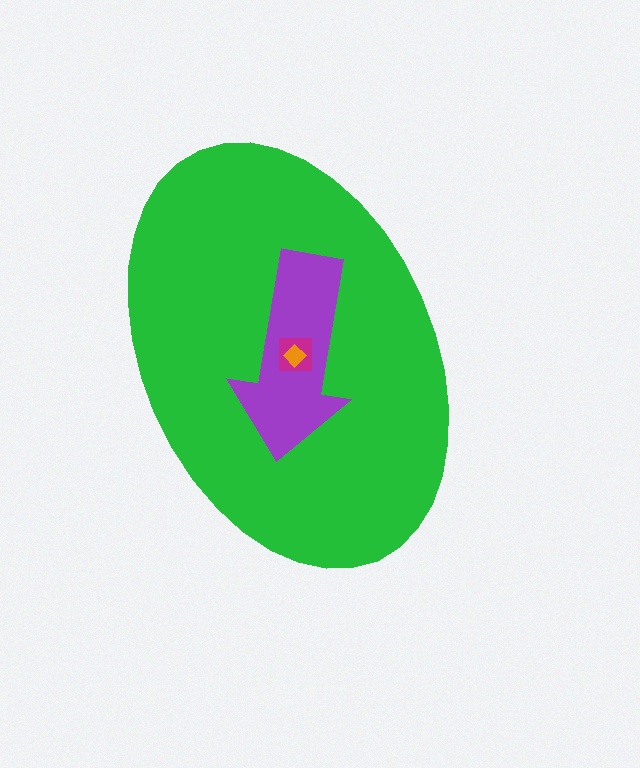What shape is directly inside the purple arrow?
The magenta square.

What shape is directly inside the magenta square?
The orange diamond.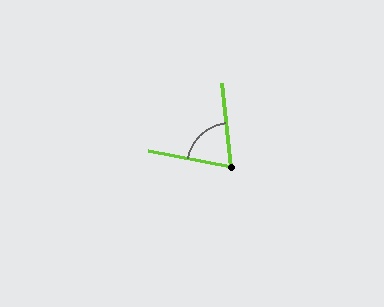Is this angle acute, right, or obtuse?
It is acute.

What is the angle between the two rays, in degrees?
Approximately 73 degrees.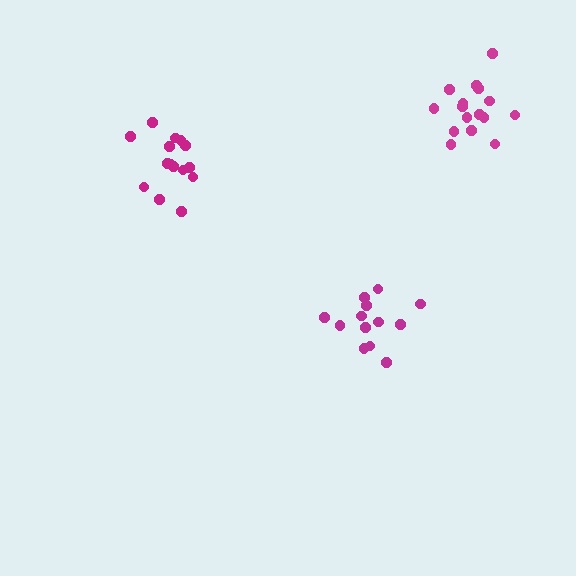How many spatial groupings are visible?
There are 3 spatial groupings.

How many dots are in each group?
Group 1: 13 dots, Group 2: 16 dots, Group 3: 15 dots (44 total).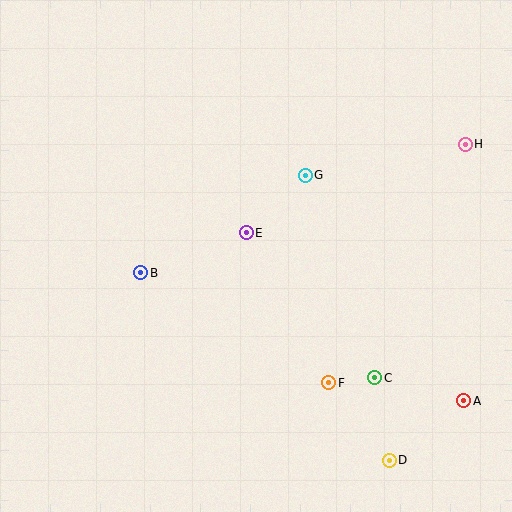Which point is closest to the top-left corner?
Point B is closest to the top-left corner.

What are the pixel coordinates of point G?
Point G is at (305, 175).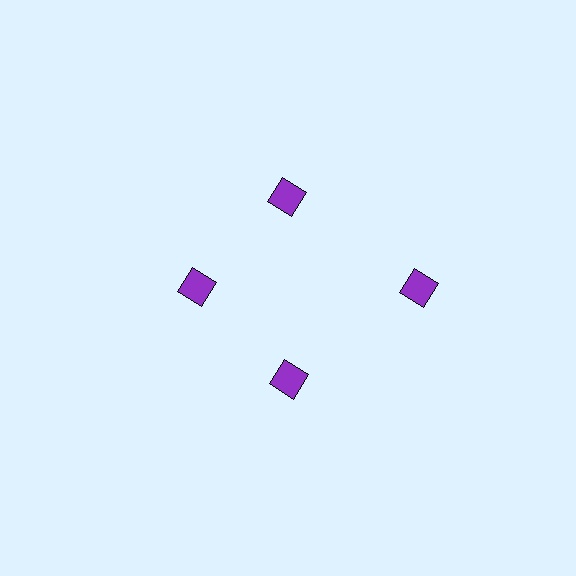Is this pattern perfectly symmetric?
No. The 4 purple diamonds are arranged in a ring, but one element near the 3 o'clock position is pushed outward from the center, breaking the 4-fold rotational symmetry.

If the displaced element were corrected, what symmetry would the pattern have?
It would have 4-fold rotational symmetry — the pattern would map onto itself every 90 degrees.